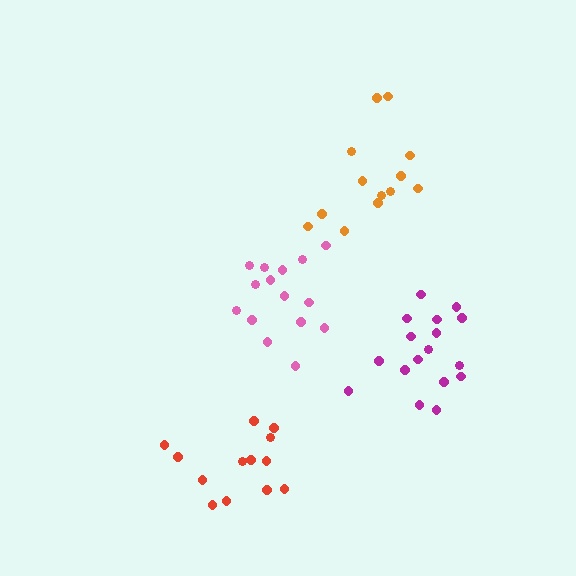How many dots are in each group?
Group 1: 13 dots, Group 2: 13 dots, Group 3: 15 dots, Group 4: 17 dots (58 total).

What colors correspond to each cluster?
The clusters are colored: orange, red, pink, magenta.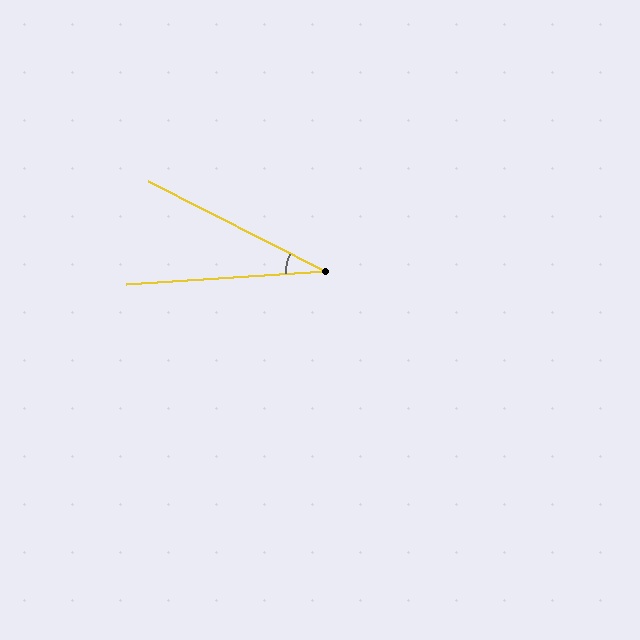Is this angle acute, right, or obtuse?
It is acute.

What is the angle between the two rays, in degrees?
Approximately 31 degrees.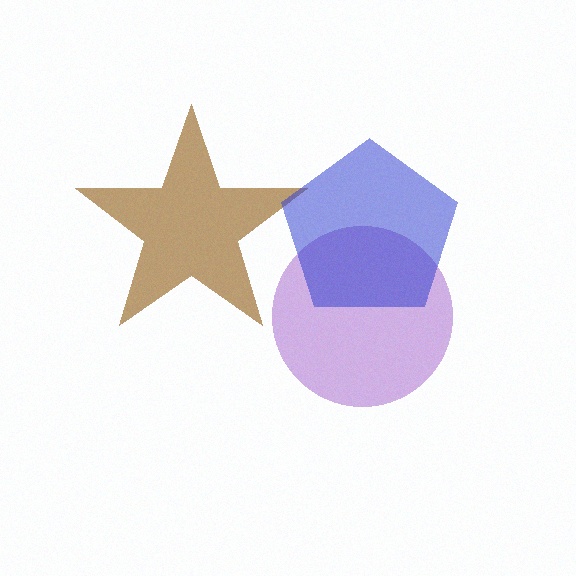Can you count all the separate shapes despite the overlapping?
Yes, there are 3 separate shapes.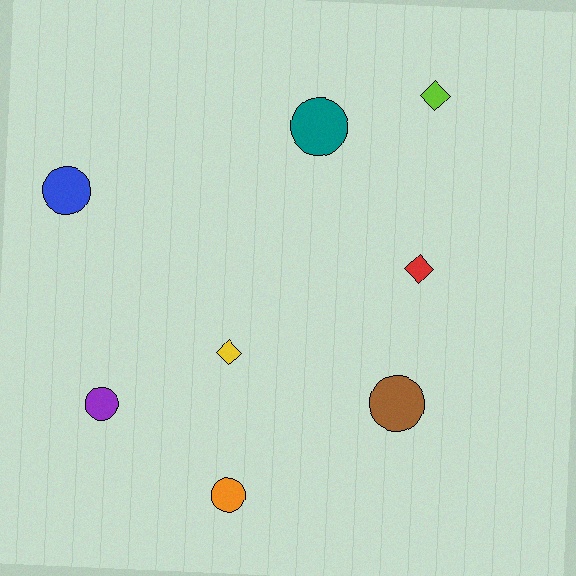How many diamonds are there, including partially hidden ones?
There are 3 diamonds.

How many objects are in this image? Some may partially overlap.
There are 8 objects.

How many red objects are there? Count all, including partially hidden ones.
There is 1 red object.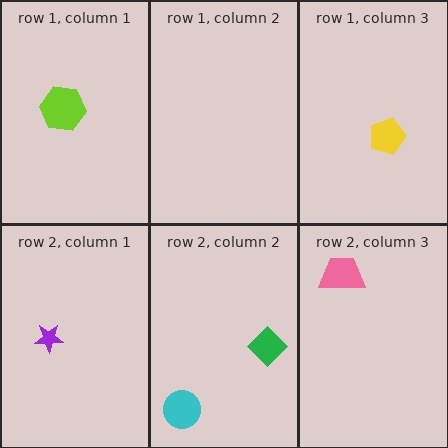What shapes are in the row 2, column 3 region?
The pink trapezoid.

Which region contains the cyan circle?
The row 2, column 2 region.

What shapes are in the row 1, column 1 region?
The lime hexagon.